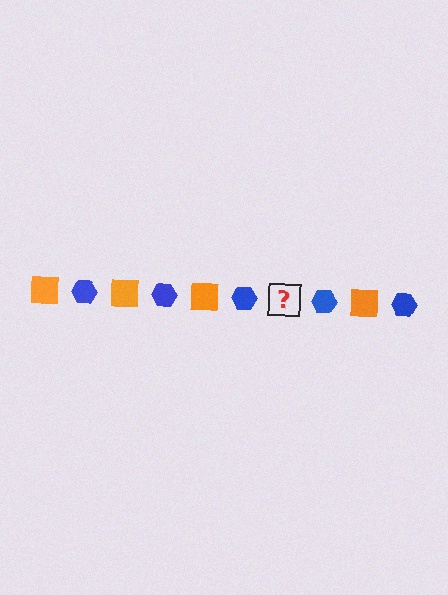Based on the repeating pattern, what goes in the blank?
The blank should be an orange square.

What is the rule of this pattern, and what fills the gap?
The rule is that the pattern alternates between orange square and blue hexagon. The gap should be filled with an orange square.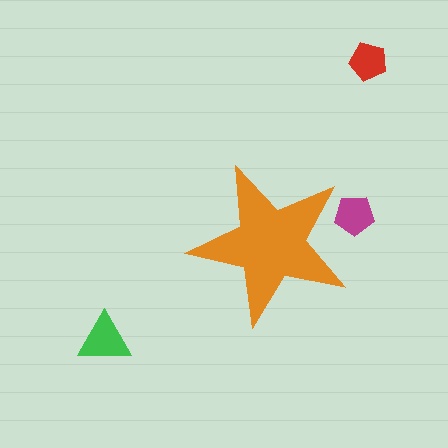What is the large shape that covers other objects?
An orange star.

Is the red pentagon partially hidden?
No, the red pentagon is fully visible.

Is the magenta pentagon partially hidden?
Yes, the magenta pentagon is partially hidden behind the orange star.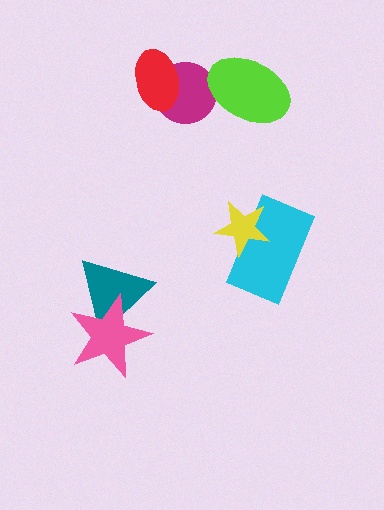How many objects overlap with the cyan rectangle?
1 object overlaps with the cyan rectangle.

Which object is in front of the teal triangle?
The pink star is in front of the teal triangle.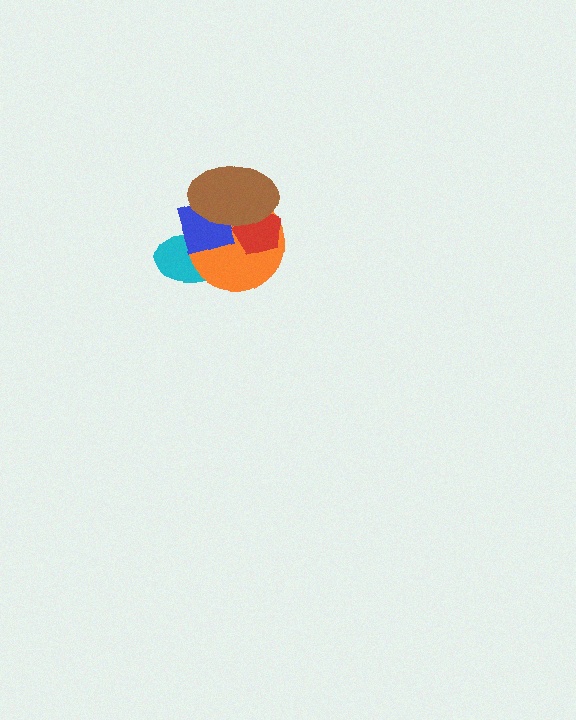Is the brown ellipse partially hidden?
No, no other shape covers it.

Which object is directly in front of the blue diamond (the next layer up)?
The red pentagon is directly in front of the blue diamond.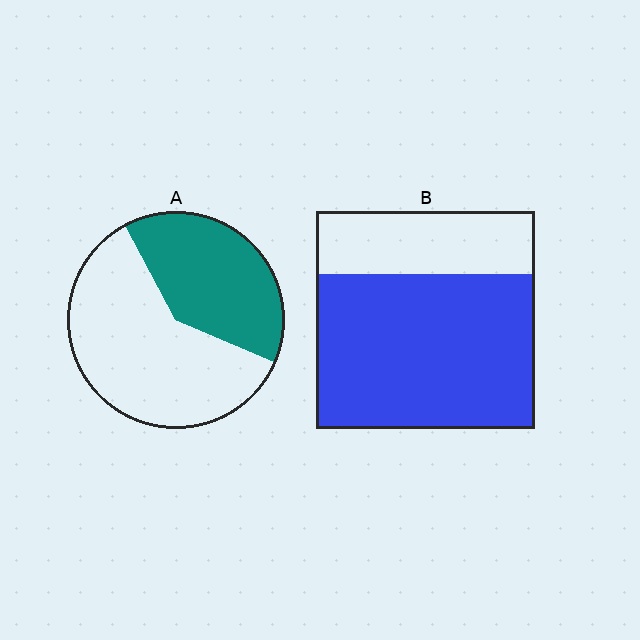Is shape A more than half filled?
No.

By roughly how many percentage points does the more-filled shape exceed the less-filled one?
By roughly 30 percentage points (B over A).